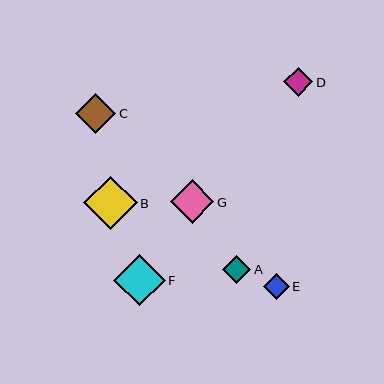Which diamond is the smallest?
Diamond E is the smallest with a size of approximately 26 pixels.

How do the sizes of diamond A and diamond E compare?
Diamond A and diamond E are approximately the same size.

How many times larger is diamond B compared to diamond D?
Diamond B is approximately 1.8 times the size of diamond D.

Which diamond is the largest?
Diamond B is the largest with a size of approximately 54 pixels.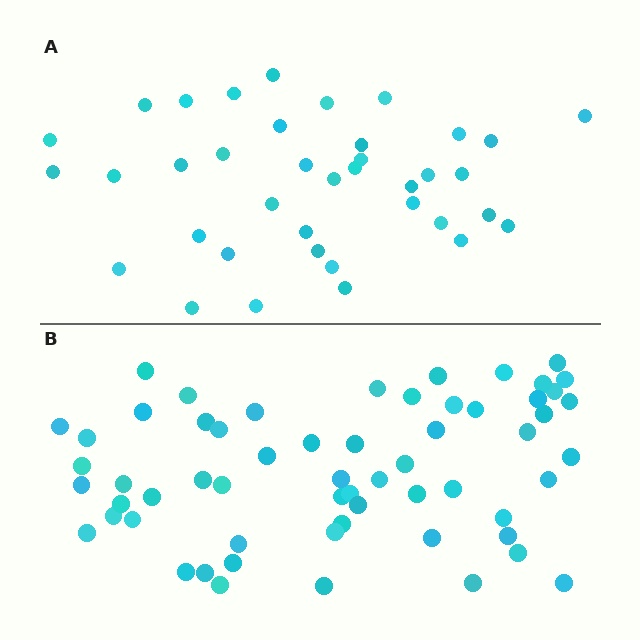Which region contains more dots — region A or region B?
Region B (the bottom region) has more dots.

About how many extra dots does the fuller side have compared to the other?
Region B has approximately 20 more dots than region A.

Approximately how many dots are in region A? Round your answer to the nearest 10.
About 40 dots. (The exact count is 38, which rounds to 40.)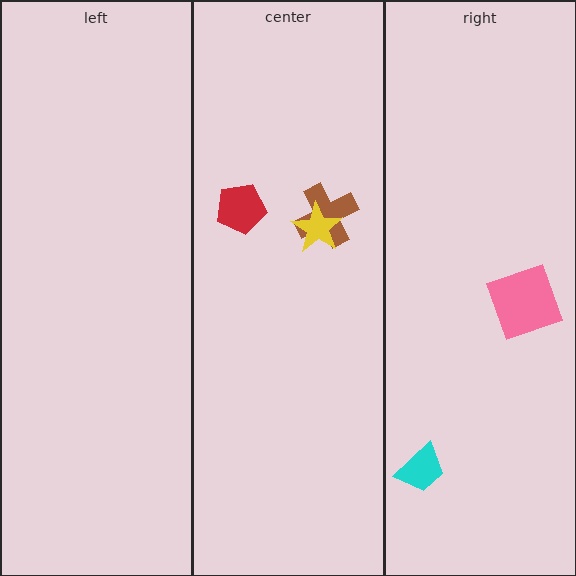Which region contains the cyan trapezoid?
The right region.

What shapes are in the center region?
The red pentagon, the brown cross, the yellow star.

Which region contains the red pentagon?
The center region.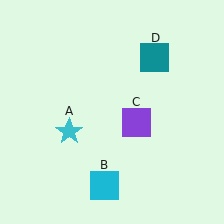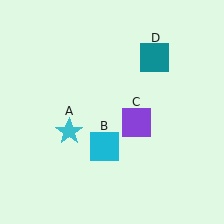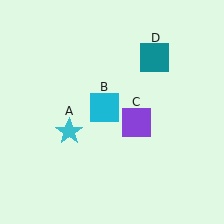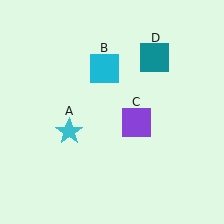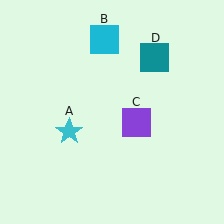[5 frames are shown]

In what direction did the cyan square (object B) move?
The cyan square (object B) moved up.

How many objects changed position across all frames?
1 object changed position: cyan square (object B).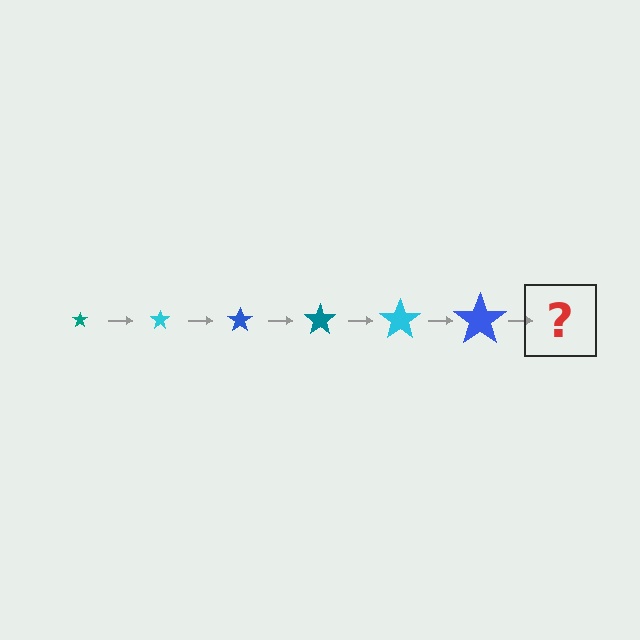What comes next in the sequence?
The next element should be a teal star, larger than the previous one.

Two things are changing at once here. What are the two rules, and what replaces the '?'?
The two rules are that the star grows larger each step and the color cycles through teal, cyan, and blue. The '?' should be a teal star, larger than the previous one.